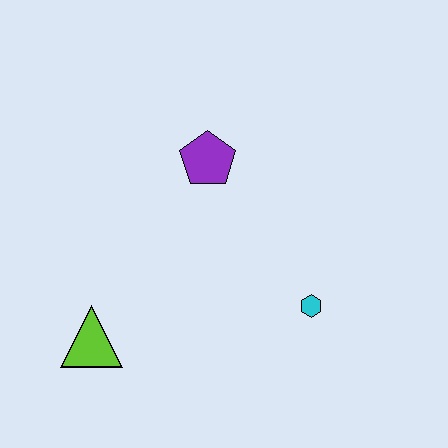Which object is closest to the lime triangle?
The purple pentagon is closest to the lime triangle.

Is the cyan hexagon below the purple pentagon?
Yes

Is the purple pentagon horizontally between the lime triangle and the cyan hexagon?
Yes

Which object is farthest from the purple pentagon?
The lime triangle is farthest from the purple pentagon.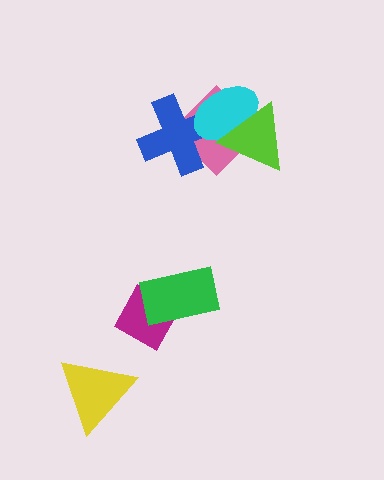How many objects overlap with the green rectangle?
1 object overlaps with the green rectangle.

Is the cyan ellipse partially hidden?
Yes, it is partially covered by another shape.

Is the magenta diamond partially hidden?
Yes, it is partially covered by another shape.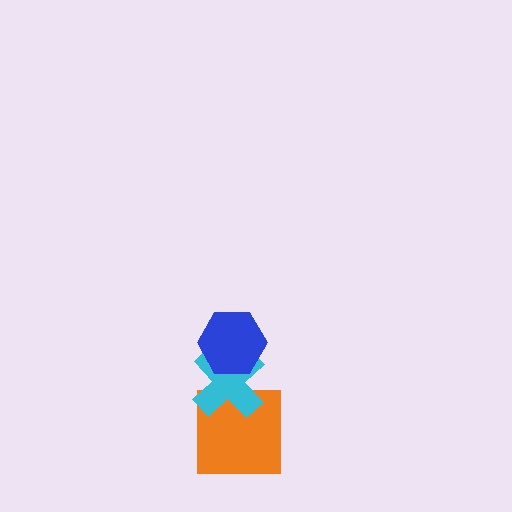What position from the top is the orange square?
The orange square is 3rd from the top.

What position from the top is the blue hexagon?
The blue hexagon is 1st from the top.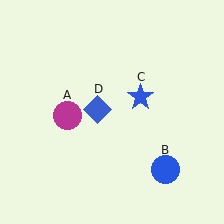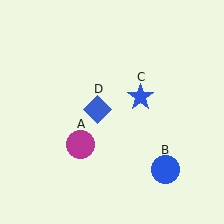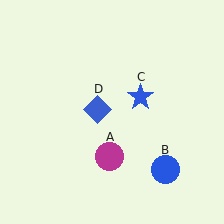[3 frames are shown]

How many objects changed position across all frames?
1 object changed position: magenta circle (object A).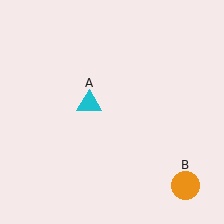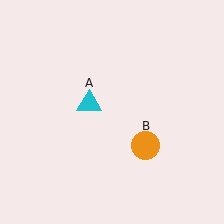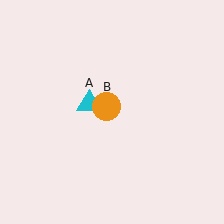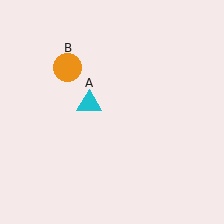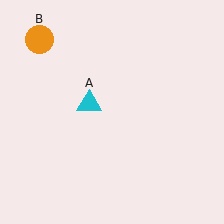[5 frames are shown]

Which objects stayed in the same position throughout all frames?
Cyan triangle (object A) remained stationary.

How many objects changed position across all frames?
1 object changed position: orange circle (object B).